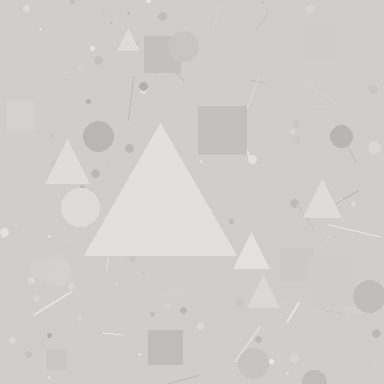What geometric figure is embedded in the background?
A triangle is embedded in the background.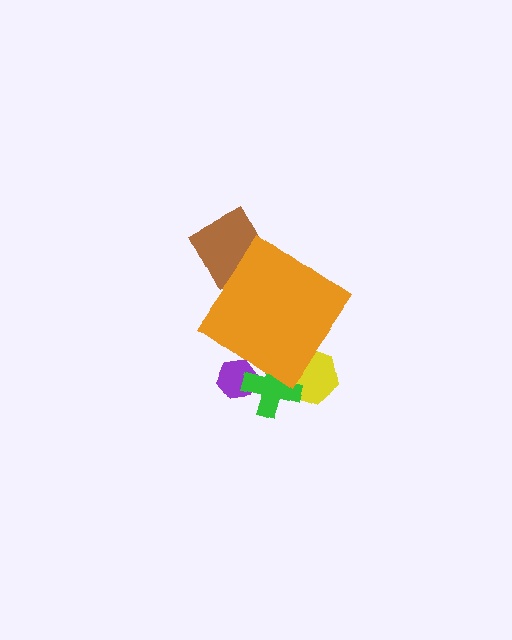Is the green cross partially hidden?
Yes, the green cross is partially hidden behind the orange diamond.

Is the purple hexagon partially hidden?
Yes, the purple hexagon is partially hidden behind the orange diamond.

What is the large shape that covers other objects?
An orange diamond.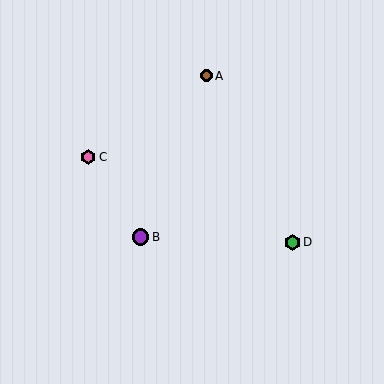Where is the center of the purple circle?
The center of the purple circle is at (140, 237).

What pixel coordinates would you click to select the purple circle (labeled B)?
Click at (140, 237) to select the purple circle B.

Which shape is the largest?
The purple circle (labeled B) is the largest.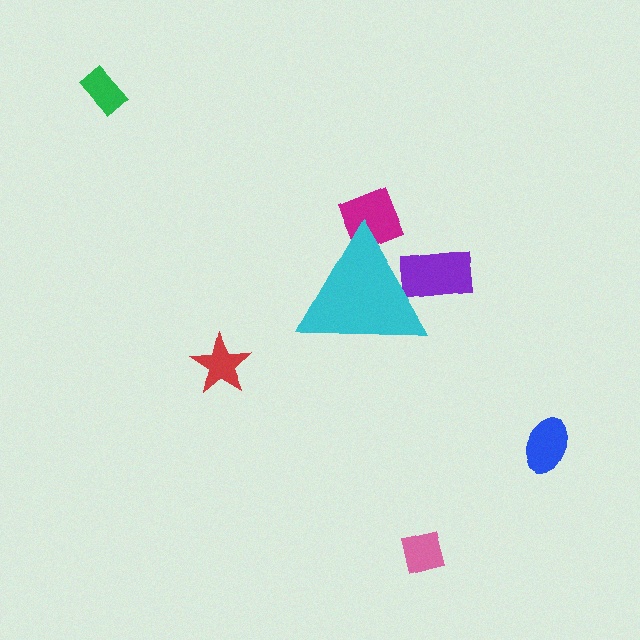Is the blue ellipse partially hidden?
No, the blue ellipse is fully visible.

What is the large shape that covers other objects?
A cyan triangle.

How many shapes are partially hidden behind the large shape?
2 shapes are partially hidden.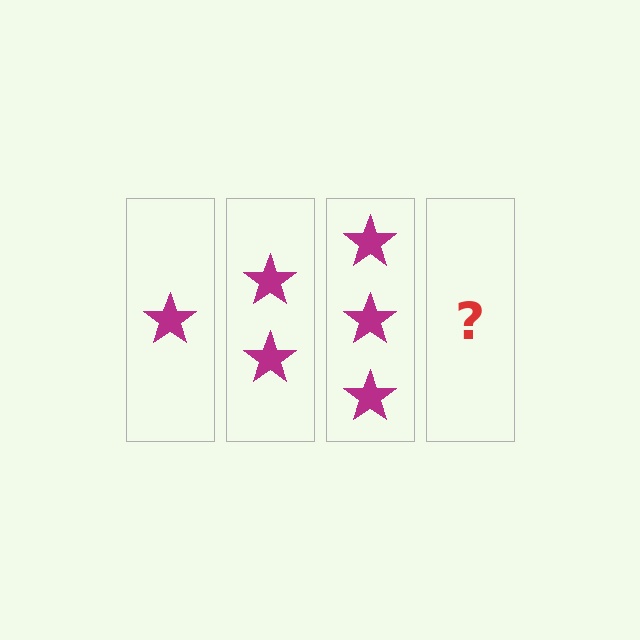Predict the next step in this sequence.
The next step is 4 stars.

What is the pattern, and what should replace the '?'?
The pattern is that each step adds one more star. The '?' should be 4 stars.